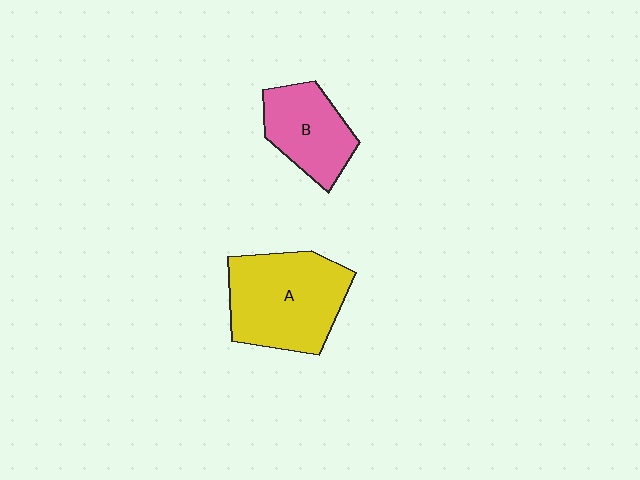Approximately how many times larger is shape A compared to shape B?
Approximately 1.6 times.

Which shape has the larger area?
Shape A (yellow).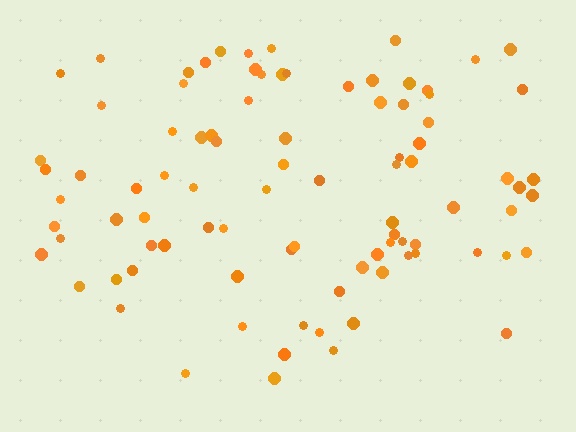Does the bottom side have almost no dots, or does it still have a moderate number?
Still a moderate number, just noticeably fewer than the top.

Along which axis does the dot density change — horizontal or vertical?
Vertical.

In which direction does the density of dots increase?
From bottom to top, with the top side densest.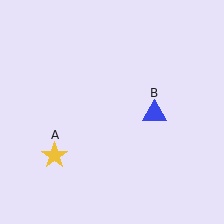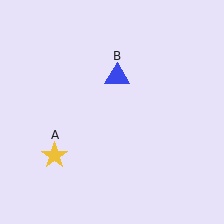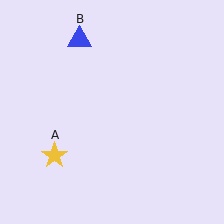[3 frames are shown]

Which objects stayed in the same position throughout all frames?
Yellow star (object A) remained stationary.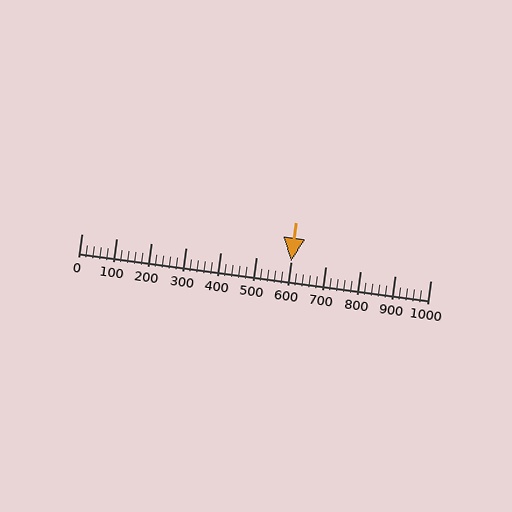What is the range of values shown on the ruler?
The ruler shows values from 0 to 1000.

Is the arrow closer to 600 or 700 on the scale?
The arrow is closer to 600.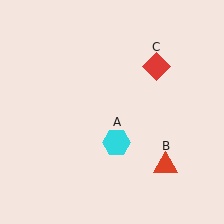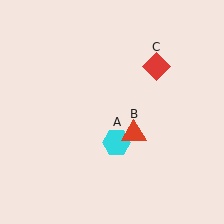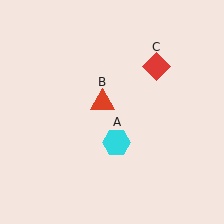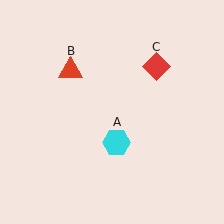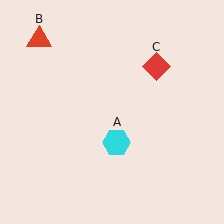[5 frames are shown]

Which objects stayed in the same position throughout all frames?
Cyan hexagon (object A) and red diamond (object C) remained stationary.